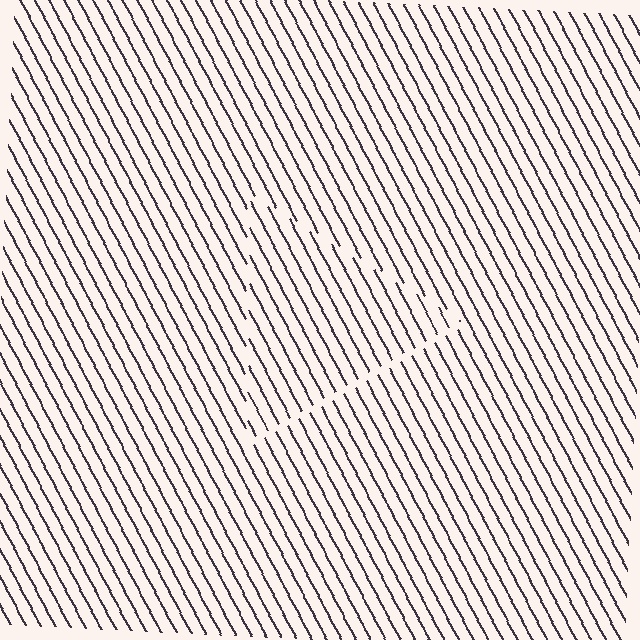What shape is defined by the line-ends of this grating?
An illusory triangle. The interior of the shape contains the same grating, shifted by half a period — the contour is defined by the phase discontinuity where line-ends from the inner and outer gratings abut.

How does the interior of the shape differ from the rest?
The interior of the shape contains the same grating, shifted by half a period — the contour is defined by the phase discontinuity where line-ends from the inner and outer gratings abut.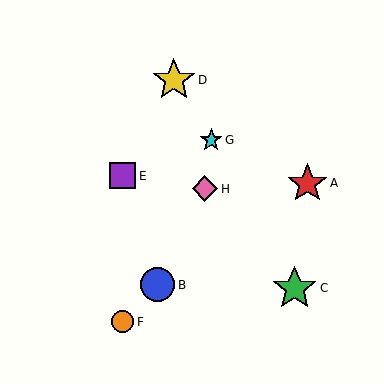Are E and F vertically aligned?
Yes, both are at x≈122.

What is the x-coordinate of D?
Object D is at x≈174.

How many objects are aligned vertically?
2 objects (E, F) are aligned vertically.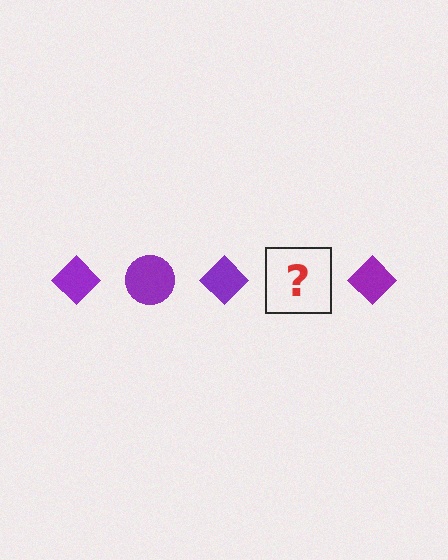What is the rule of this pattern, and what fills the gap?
The rule is that the pattern cycles through diamond, circle shapes in purple. The gap should be filled with a purple circle.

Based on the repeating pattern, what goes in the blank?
The blank should be a purple circle.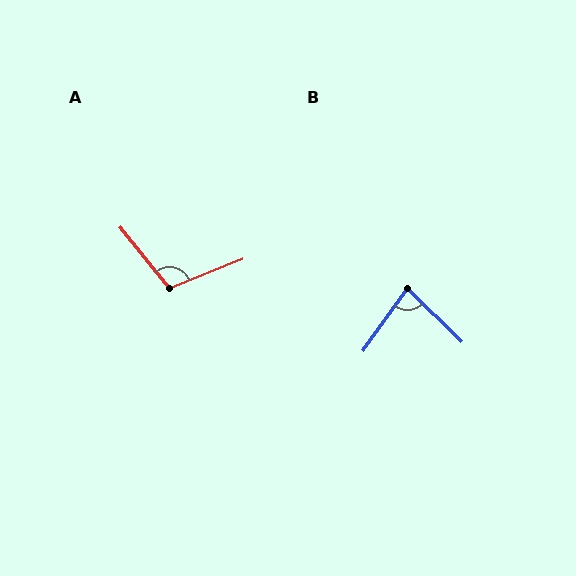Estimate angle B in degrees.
Approximately 80 degrees.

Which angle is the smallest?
B, at approximately 80 degrees.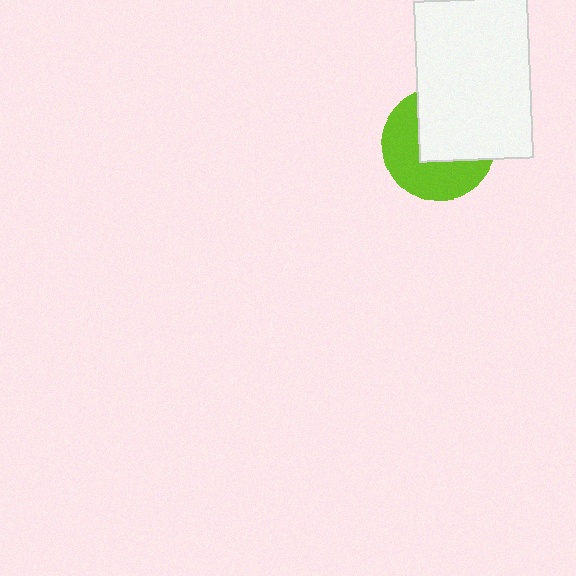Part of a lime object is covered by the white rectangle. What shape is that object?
It is a circle.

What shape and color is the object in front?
The object in front is a white rectangle.